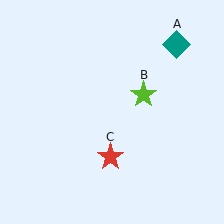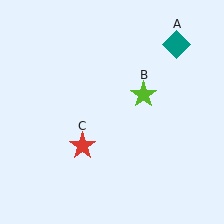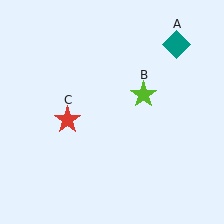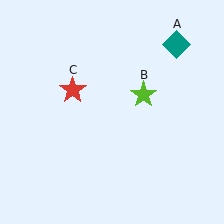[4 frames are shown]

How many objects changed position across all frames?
1 object changed position: red star (object C).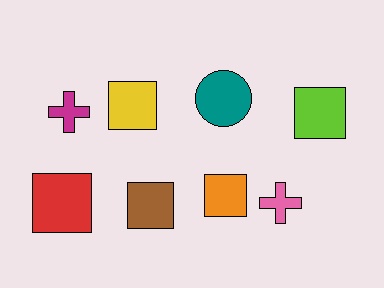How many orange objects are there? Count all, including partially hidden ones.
There is 1 orange object.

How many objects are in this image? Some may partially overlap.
There are 8 objects.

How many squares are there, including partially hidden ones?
There are 5 squares.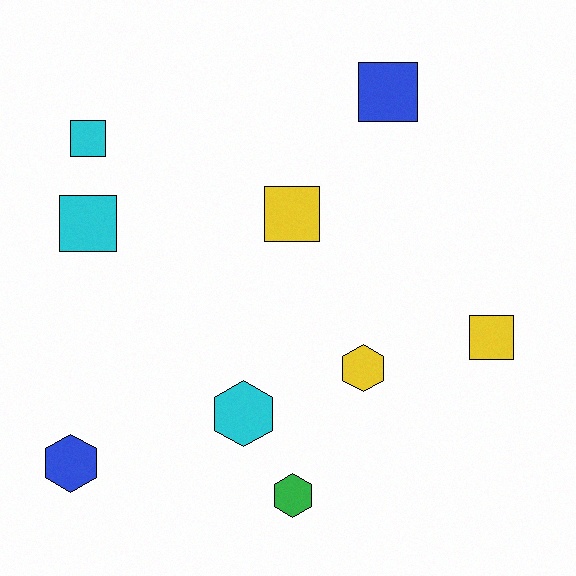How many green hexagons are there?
There is 1 green hexagon.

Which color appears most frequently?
Yellow, with 3 objects.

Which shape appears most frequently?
Square, with 5 objects.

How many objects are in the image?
There are 9 objects.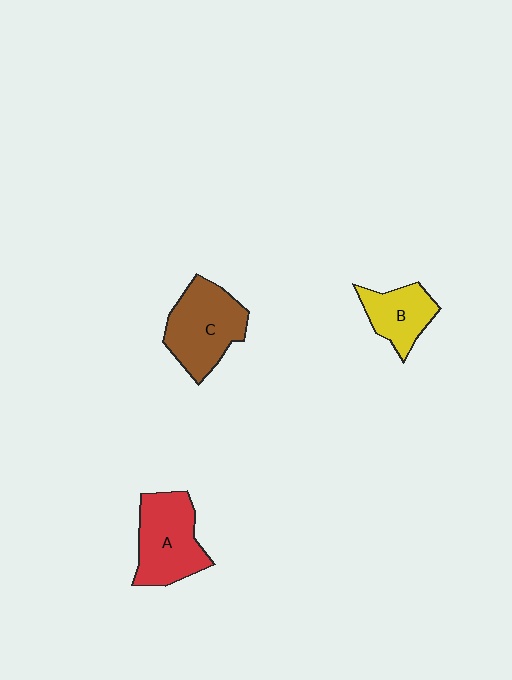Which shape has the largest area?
Shape C (brown).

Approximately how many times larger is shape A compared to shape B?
Approximately 1.5 times.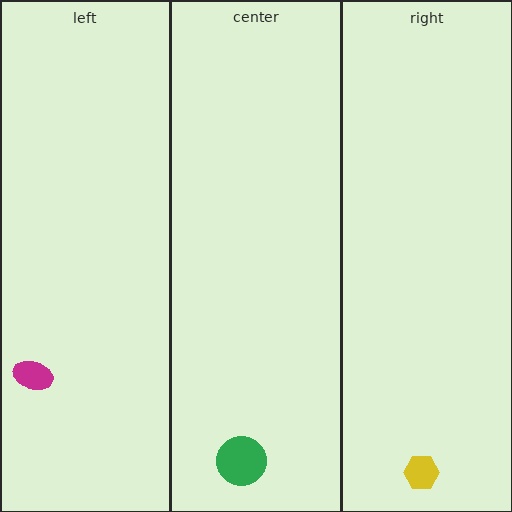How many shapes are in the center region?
1.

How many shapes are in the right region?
1.